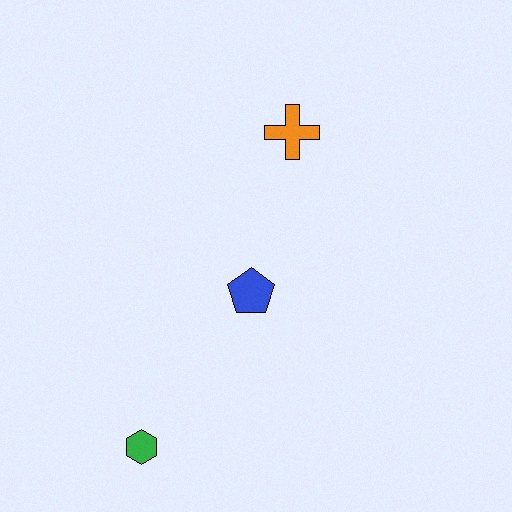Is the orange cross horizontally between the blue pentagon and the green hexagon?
No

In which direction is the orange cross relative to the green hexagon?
The orange cross is above the green hexagon.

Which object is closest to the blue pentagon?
The orange cross is closest to the blue pentagon.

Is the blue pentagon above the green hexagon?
Yes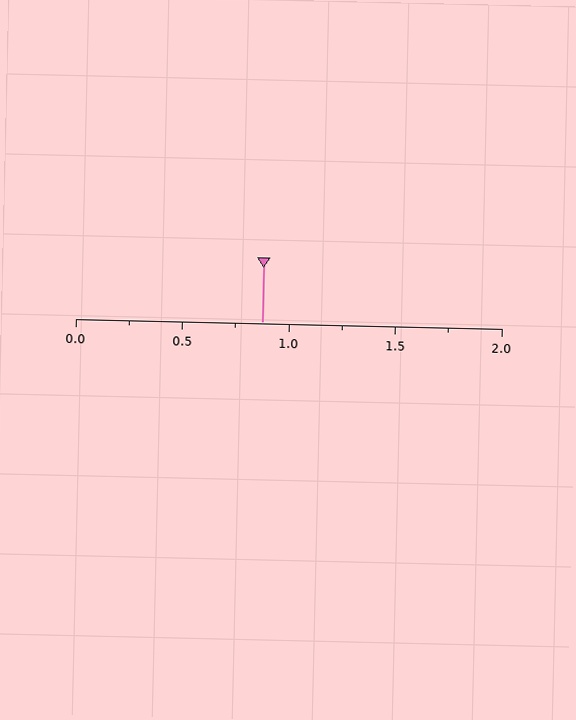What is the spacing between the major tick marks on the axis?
The major ticks are spaced 0.5 apart.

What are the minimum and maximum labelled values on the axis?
The axis runs from 0.0 to 2.0.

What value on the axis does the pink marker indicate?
The marker indicates approximately 0.88.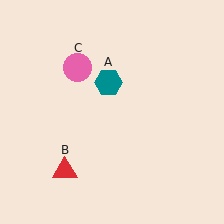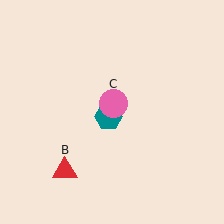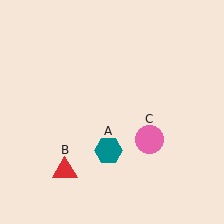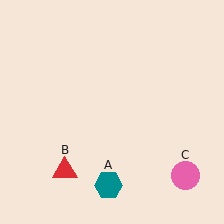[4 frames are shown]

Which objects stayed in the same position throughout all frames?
Red triangle (object B) remained stationary.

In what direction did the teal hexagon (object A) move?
The teal hexagon (object A) moved down.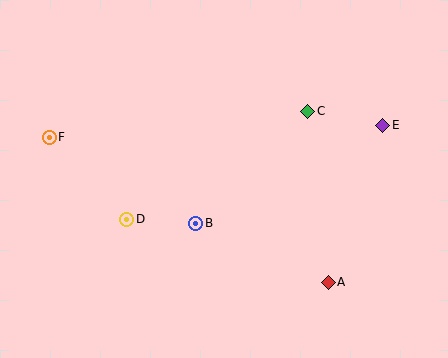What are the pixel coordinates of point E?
Point E is at (383, 125).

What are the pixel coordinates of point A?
Point A is at (328, 282).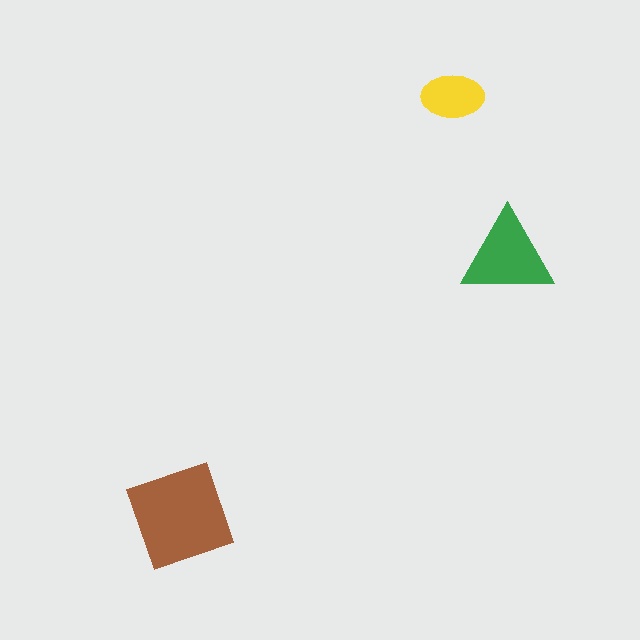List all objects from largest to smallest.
The brown diamond, the green triangle, the yellow ellipse.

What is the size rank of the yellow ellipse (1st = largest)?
3rd.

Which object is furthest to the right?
The green triangle is rightmost.